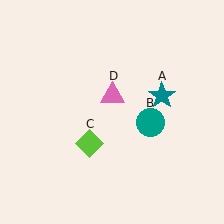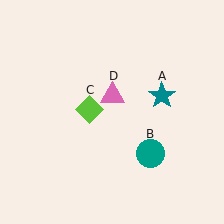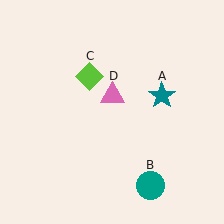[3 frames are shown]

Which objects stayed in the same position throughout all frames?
Teal star (object A) and pink triangle (object D) remained stationary.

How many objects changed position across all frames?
2 objects changed position: teal circle (object B), lime diamond (object C).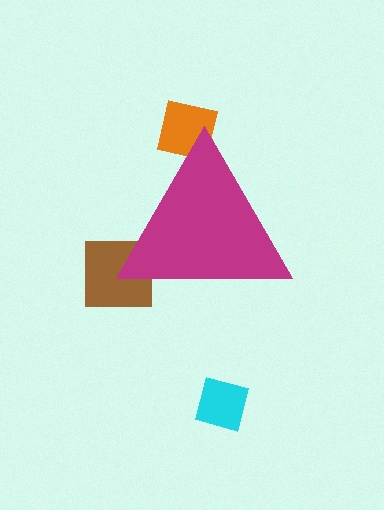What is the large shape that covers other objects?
A magenta triangle.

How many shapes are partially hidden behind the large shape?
2 shapes are partially hidden.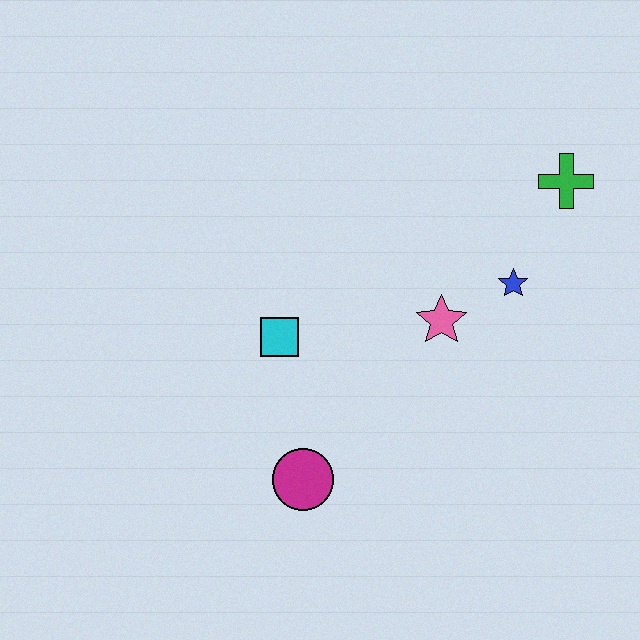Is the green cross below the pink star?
No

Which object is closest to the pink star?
The blue star is closest to the pink star.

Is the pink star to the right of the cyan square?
Yes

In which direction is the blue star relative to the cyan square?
The blue star is to the right of the cyan square.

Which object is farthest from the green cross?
The magenta circle is farthest from the green cross.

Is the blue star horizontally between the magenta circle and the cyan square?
No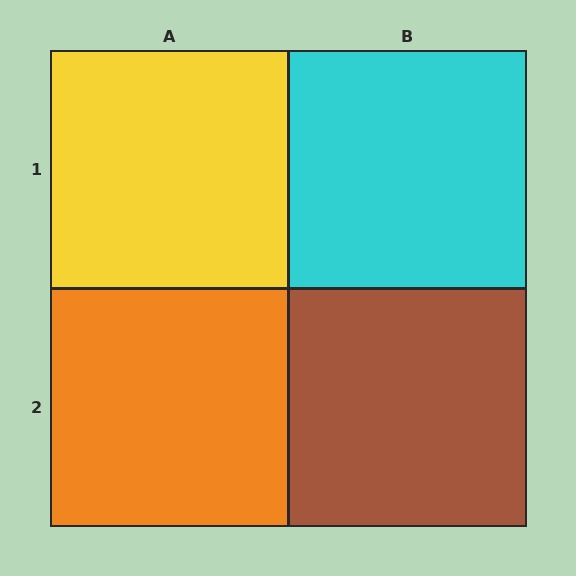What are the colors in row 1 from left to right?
Yellow, cyan.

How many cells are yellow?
1 cell is yellow.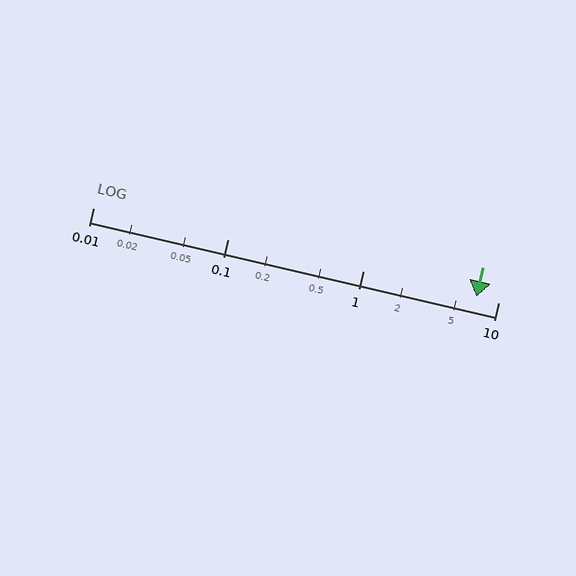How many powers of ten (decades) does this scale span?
The scale spans 3 decades, from 0.01 to 10.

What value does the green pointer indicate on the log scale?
The pointer indicates approximately 6.9.